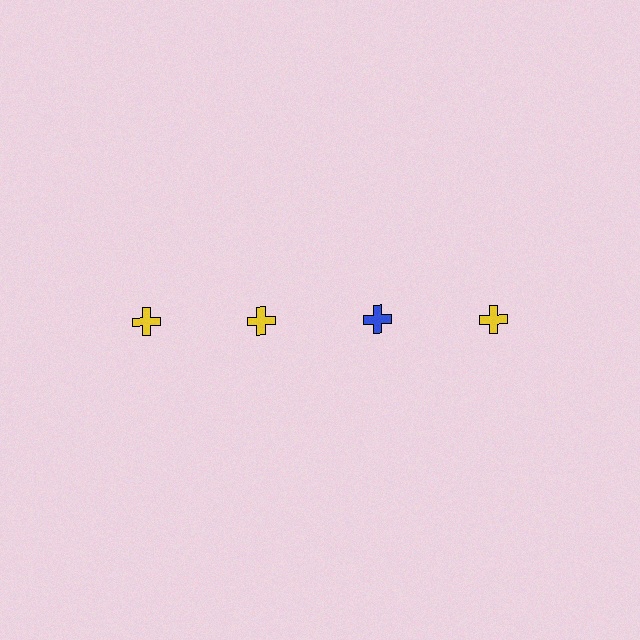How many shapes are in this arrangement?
There are 4 shapes arranged in a grid pattern.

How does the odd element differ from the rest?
It has a different color: blue instead of yellow.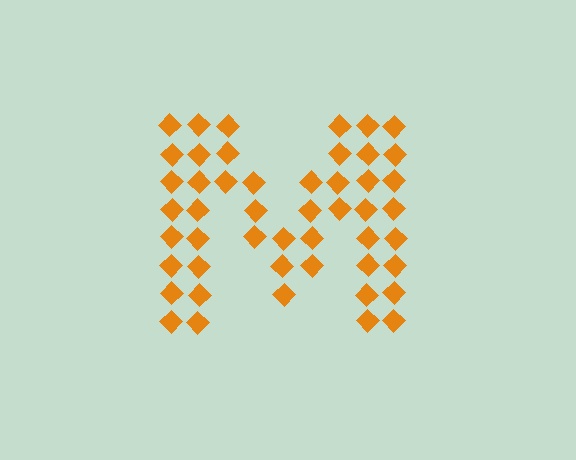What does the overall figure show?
The overall figure shows the letter M.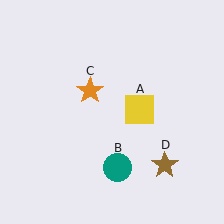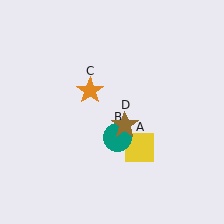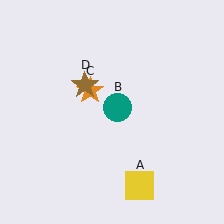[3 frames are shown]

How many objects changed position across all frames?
3 objects changed position: yellow square (object A), teal circle (object B), brown star (object D).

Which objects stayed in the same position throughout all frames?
Orange star (object C) remained stationary.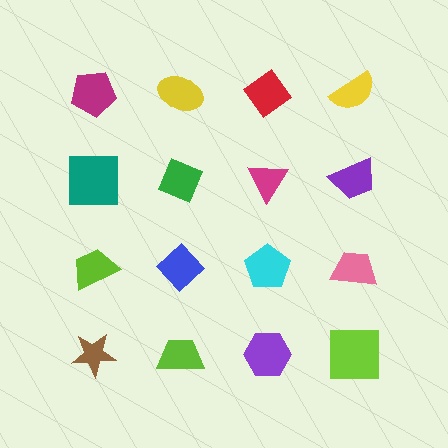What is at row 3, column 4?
A pink trapezoid.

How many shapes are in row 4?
4 shapes.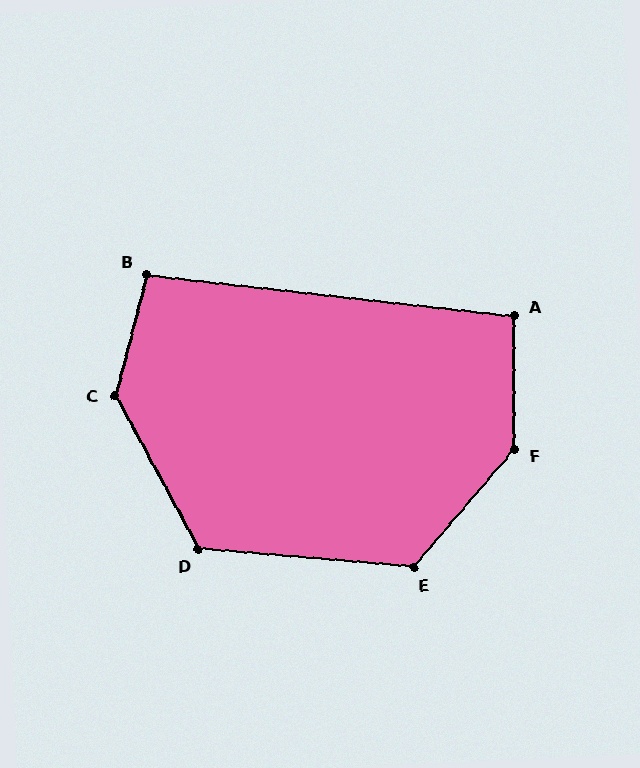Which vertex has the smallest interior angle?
A, at approximately 97 degrees.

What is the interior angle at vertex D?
Approximately 123 degrees (obtuse).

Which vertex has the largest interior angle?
F, at approximately 139 degrees.